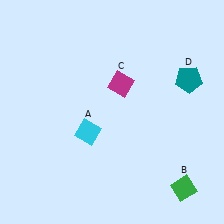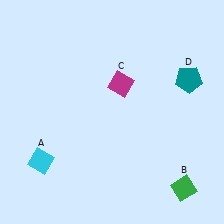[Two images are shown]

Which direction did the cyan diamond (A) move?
The cyan diamond (A) moved left.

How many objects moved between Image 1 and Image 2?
1 object moved between the two images.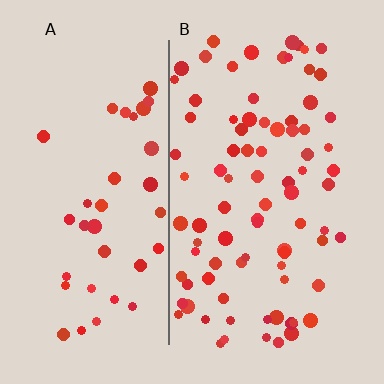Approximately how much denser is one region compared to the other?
Approximately 2.2× — region B over region A.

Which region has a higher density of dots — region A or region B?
B (the right).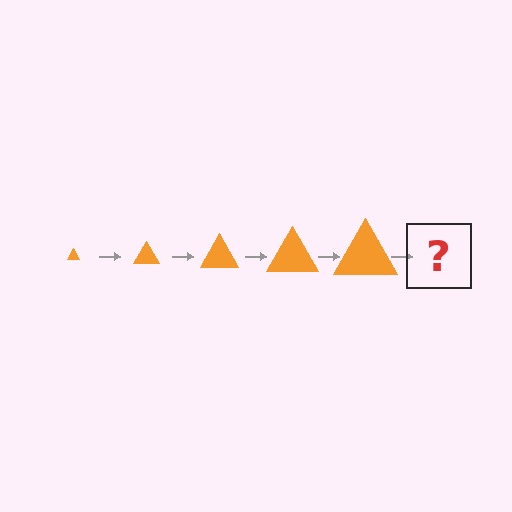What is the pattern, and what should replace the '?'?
The pattern is that the triangle gets progressively larger each step. The '?' should be an orange triangle, larger than the previous one.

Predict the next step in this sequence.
The next step is an orange triangle, larger than the previous one.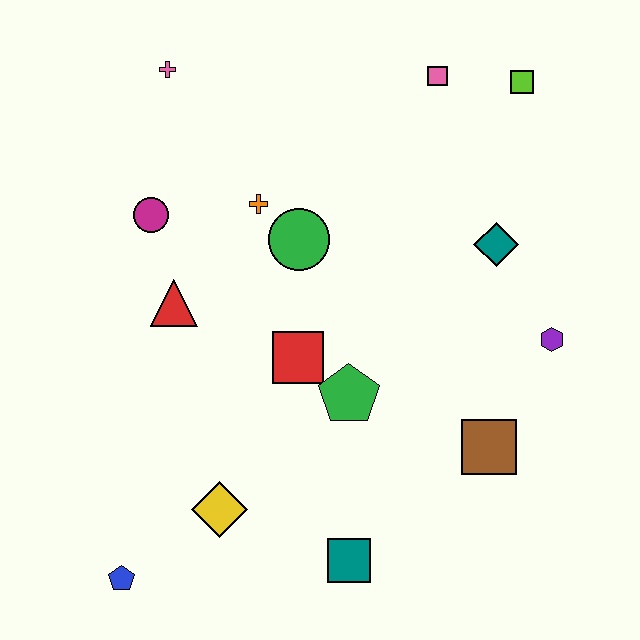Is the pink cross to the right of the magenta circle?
Yes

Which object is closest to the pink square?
The lime square is closest to the pink square.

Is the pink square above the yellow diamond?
Yes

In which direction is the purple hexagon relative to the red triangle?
The purple hexagon is to the right of the red triangle.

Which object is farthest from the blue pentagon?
The lime square is farthest from the blue pentagon.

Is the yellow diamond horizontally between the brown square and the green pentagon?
No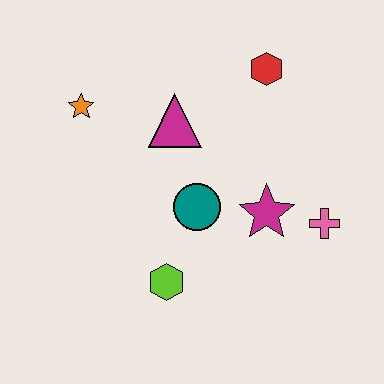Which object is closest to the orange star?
The magenta triangle is closest to the orange star.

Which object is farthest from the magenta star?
The orange star is farthest from the magenta star.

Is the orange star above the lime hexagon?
Yes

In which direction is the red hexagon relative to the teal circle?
The red hexagon is above the teal circle.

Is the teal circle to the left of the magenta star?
Yes